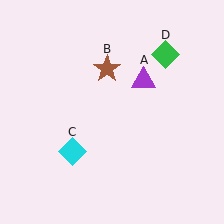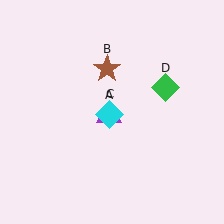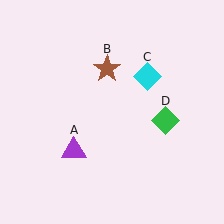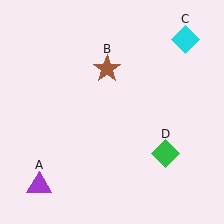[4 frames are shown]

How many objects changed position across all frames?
3 objects changed position: purple triangle (object A), cyan diamond (object C), green diamond (object D).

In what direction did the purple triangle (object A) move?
The purple triangle (object A) moved down and to the left.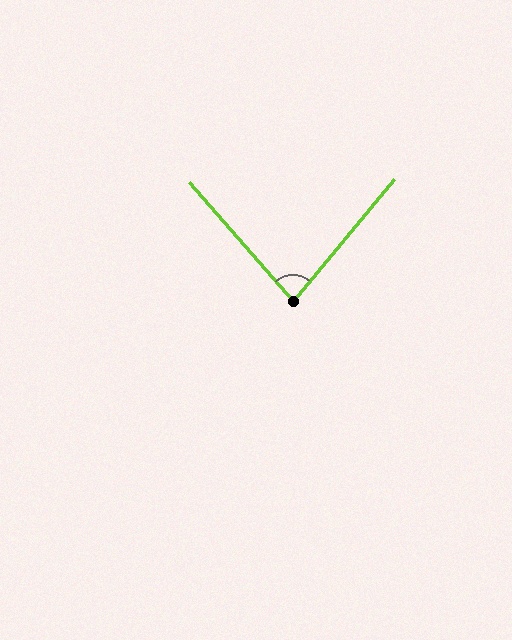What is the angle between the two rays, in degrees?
Approximately 81 degrees.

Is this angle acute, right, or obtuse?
It is acute.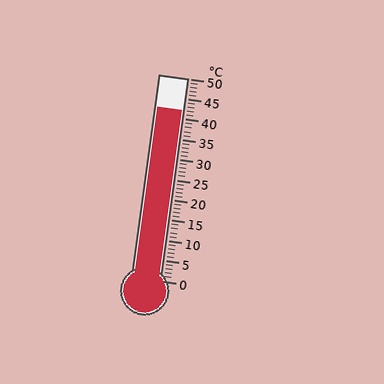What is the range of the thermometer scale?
The thermometer scale ranges from 0°C to 50°C.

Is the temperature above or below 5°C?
The temperature is above 5°C.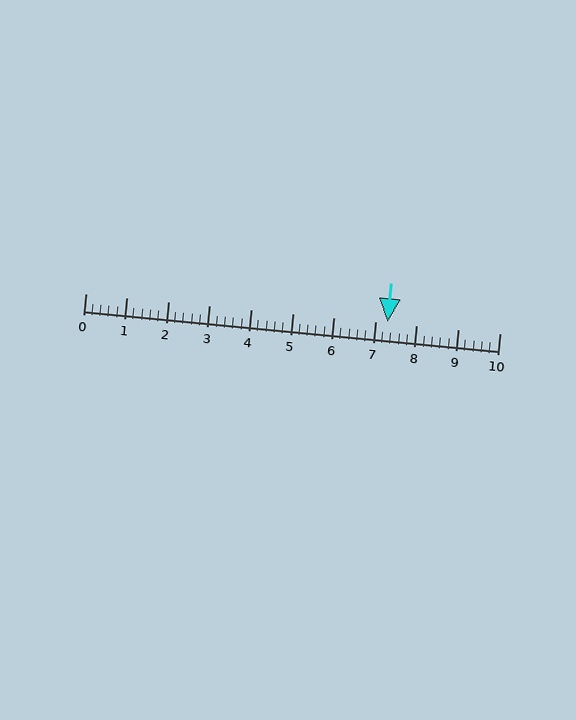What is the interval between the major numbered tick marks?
The major tick marks are spaced 1 units apart.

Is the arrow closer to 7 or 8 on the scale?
The arrow is closer to 7.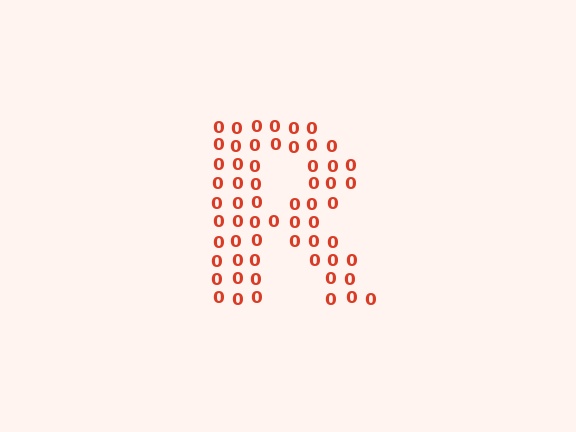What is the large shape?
The large shape is the letter R.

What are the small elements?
The small elements are digit 0's.